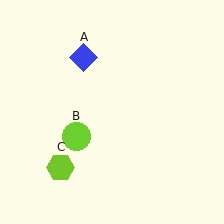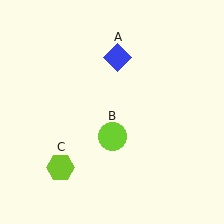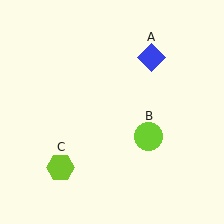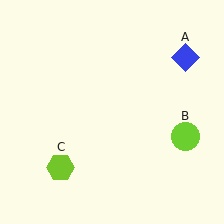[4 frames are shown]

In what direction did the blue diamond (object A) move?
The blue diamond (object A) moved right.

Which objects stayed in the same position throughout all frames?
Lime hexagon (object C) remained stationary.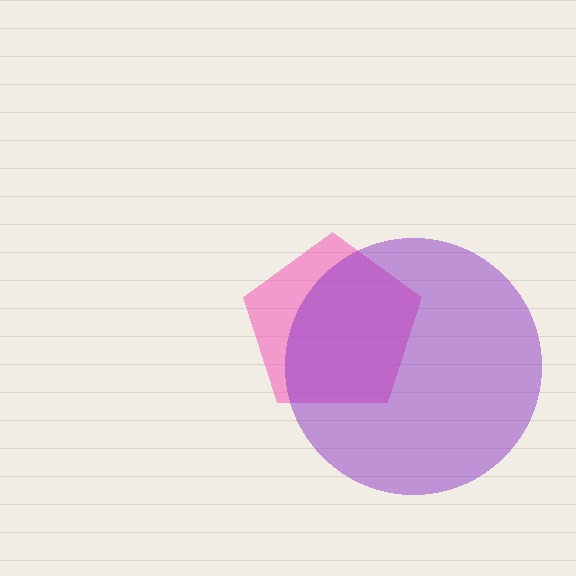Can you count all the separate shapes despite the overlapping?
Yes, there are 2 separate shapes.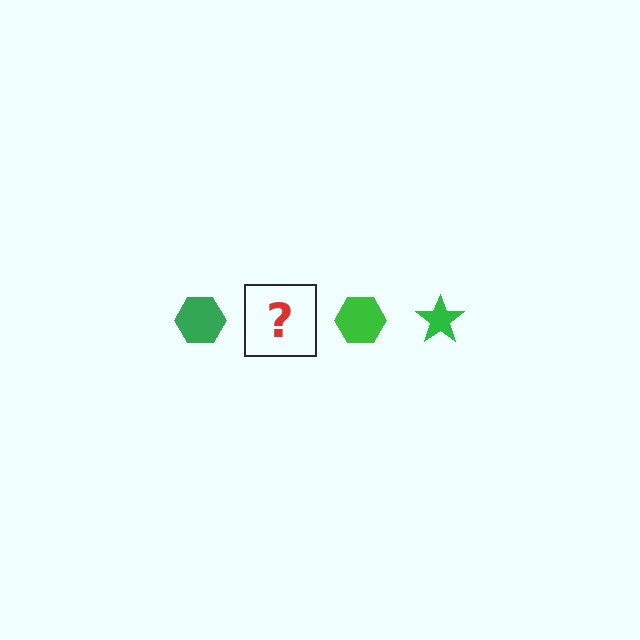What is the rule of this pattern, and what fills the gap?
The rule is that the pattern cycles through hexagon, star shapes in green. The gap should be filled with a green star.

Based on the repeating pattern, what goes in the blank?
The blank should be a green star.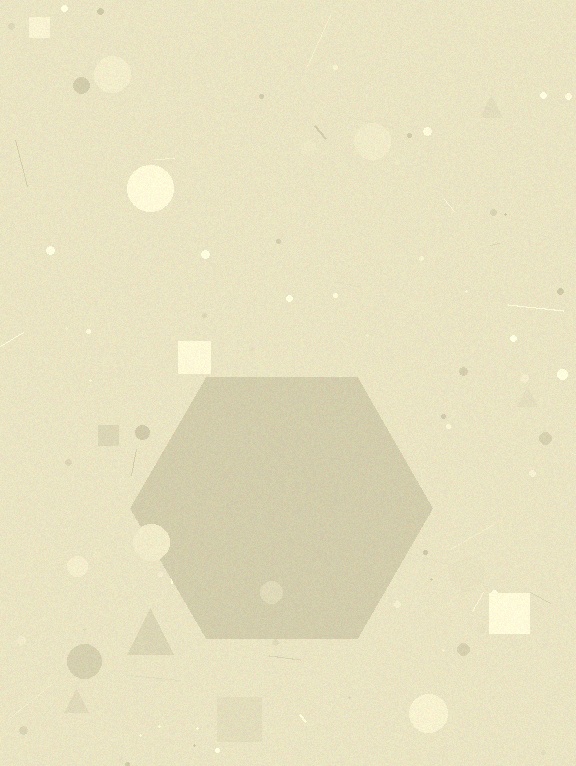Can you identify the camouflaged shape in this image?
The camouflaged shape is a hexagon.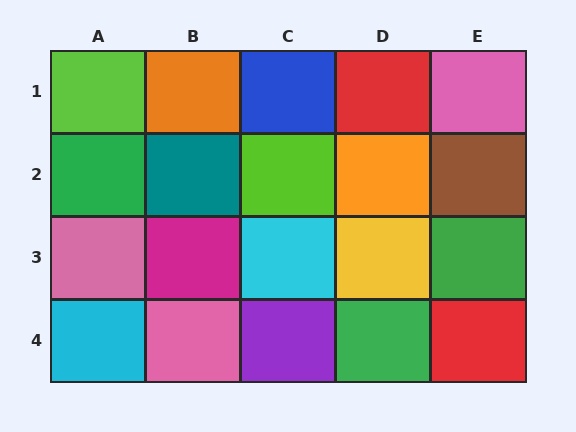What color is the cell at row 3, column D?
Yellow.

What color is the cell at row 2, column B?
Teal.